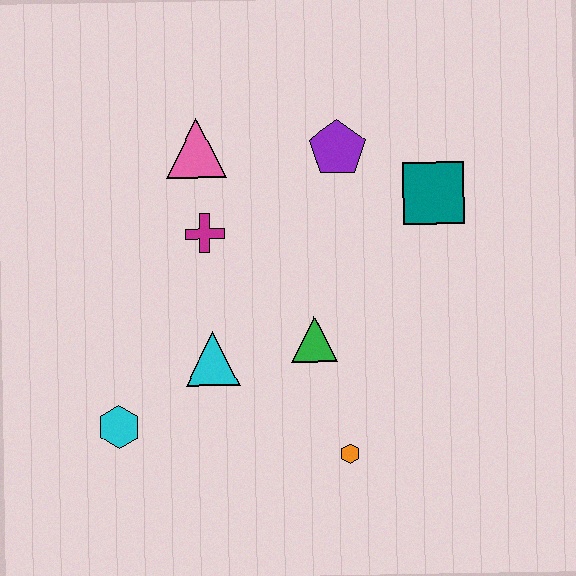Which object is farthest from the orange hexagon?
The pink triangle is farthest from the orange hexagon.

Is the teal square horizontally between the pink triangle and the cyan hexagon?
No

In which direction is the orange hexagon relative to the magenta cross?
The orange hexagon is below the magenta cross.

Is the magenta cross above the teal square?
No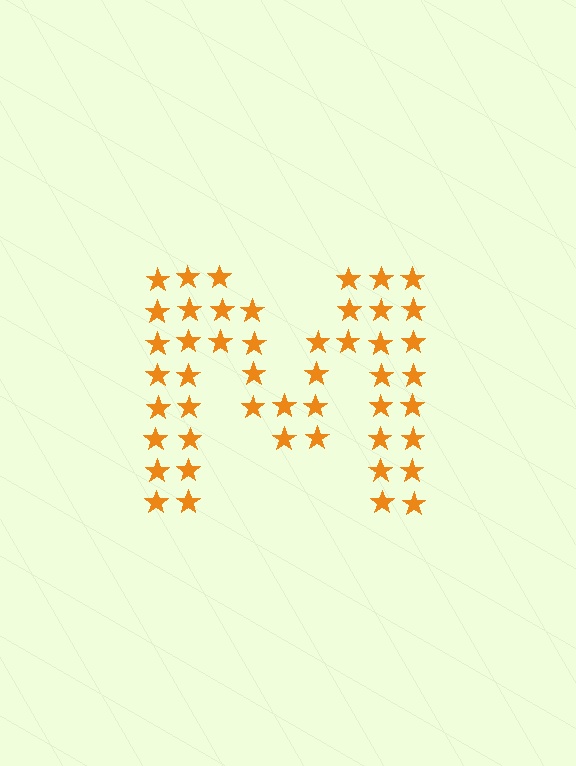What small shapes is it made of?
It is made of small stars.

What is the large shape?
The large shape is the letter M.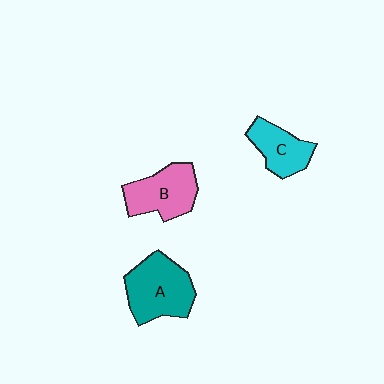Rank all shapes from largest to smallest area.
From largest to smallest: A (teal), B (pink), C (cyan).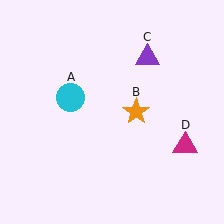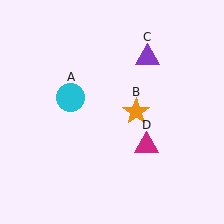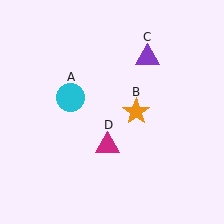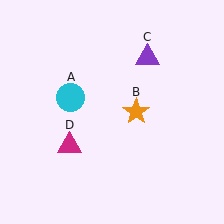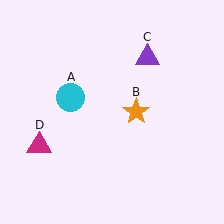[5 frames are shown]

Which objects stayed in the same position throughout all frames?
Cyan circle (object A) and orange star (object B) and purple triangle (object C) remained stationary.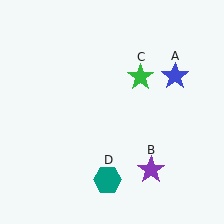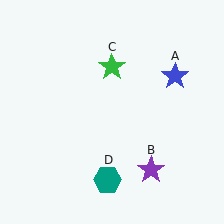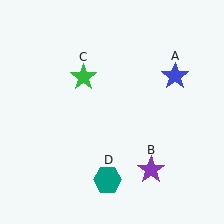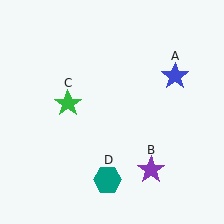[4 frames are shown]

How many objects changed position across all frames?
1 object changed position: green star (object C).